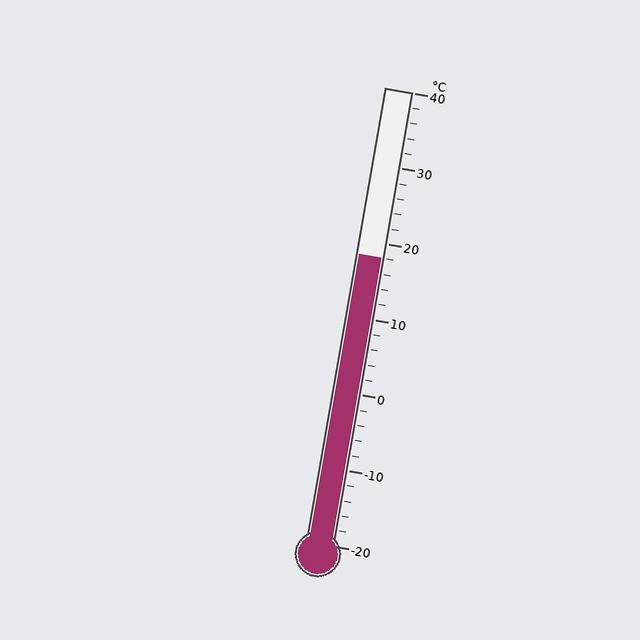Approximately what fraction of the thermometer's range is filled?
The thermometer is filled to approximately 65% of its range.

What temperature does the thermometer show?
The thermometer shows approximately 18°C.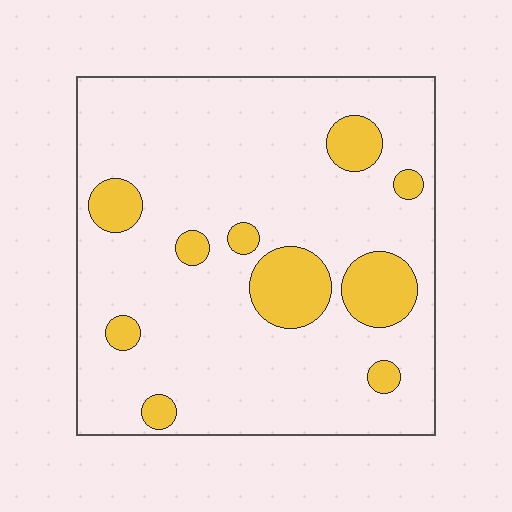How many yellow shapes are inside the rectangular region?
10.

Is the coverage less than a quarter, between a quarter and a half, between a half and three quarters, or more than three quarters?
Less than a quarter.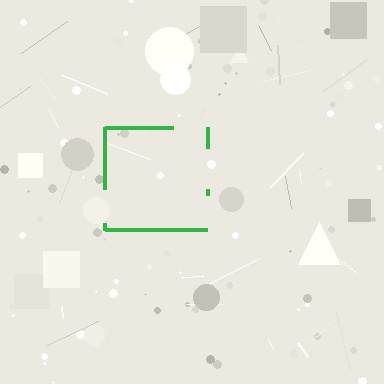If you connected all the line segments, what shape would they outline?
They would outline a square.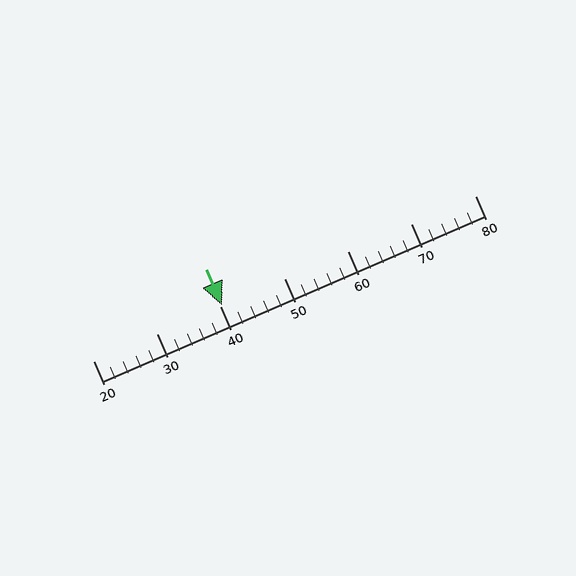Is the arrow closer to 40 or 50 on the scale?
The arrow is closer to 40.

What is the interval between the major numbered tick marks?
The major tick marks are spaced 10 units apart.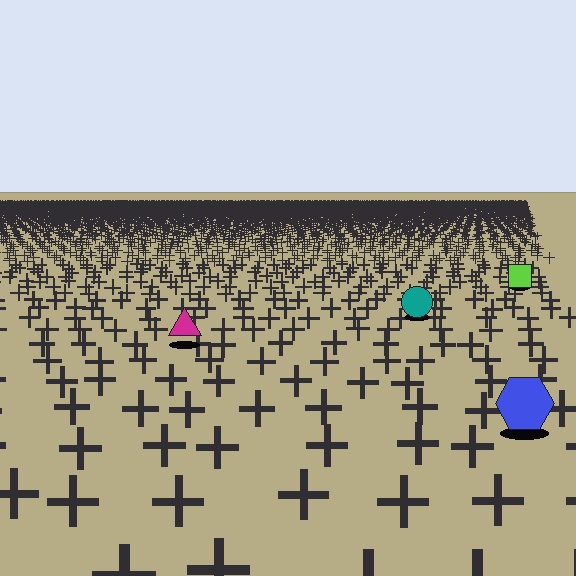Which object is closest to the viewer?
The blue hexagon is closest. The texture marks near it are larger and more spread out.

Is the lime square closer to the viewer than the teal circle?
No. The teal circle is closer — you can tell from the texture gradient: the ground texture is coarser near it.